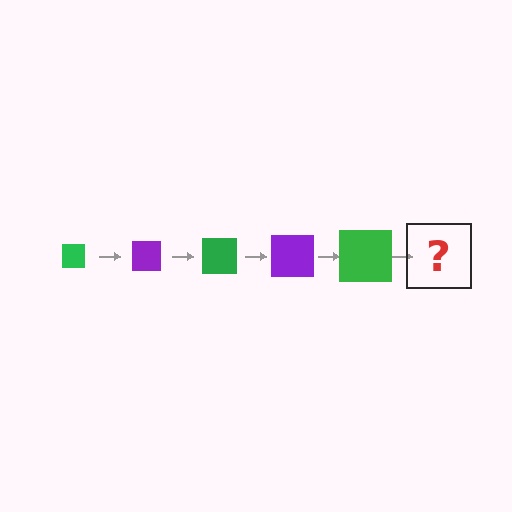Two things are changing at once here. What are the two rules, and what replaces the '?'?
The two rules are that the square grows larger each step and the color cycles through green and purple. The '?' should be a purple square, larger than the previous one.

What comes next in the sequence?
The next element should be a purple square, larger than the previous one.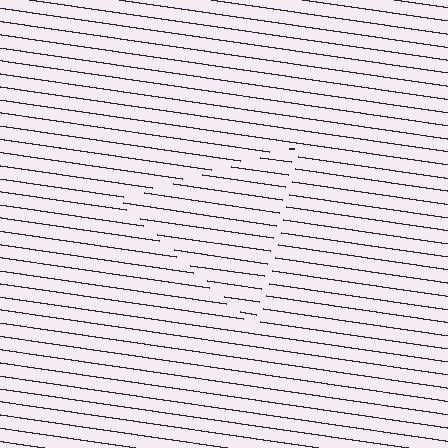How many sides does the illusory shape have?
3 sides — the line-ends trace a triangle.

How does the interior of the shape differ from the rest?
The interior of the shape contains the same grating, shifted by half a period — the contour is defined by the phase discontinuity where line-ends from the inner and outer gratings abut.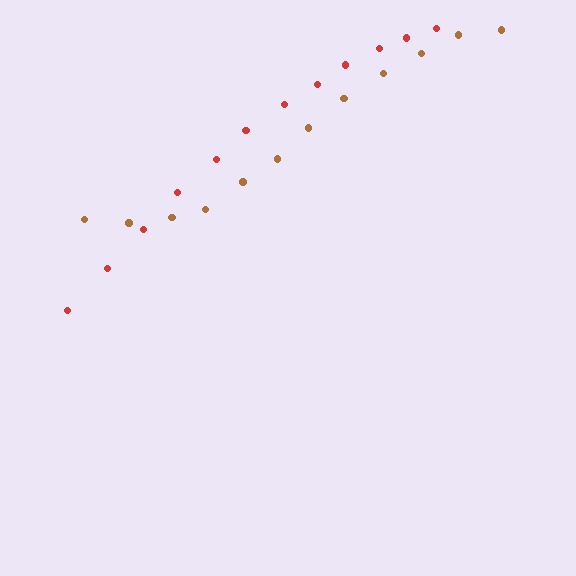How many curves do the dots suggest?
There are 2 distinct paths.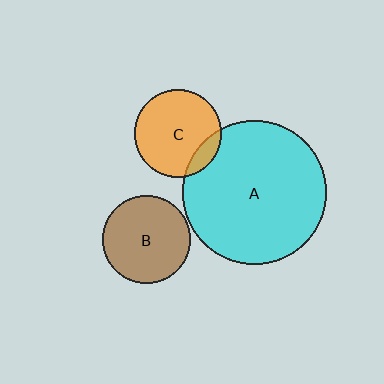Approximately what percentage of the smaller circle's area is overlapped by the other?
Approximately 15%.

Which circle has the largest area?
Circle A (cyan).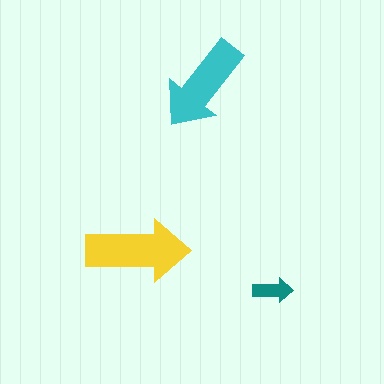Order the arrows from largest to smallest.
the yellow one, the cyan one, the teal one.